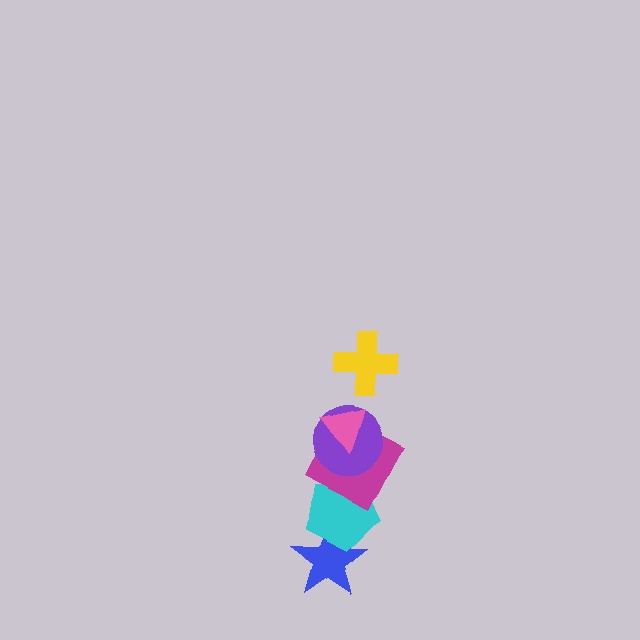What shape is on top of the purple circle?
The pink triangle is on top of the purple circle.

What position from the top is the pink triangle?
The pink triangle is 2nd from the top.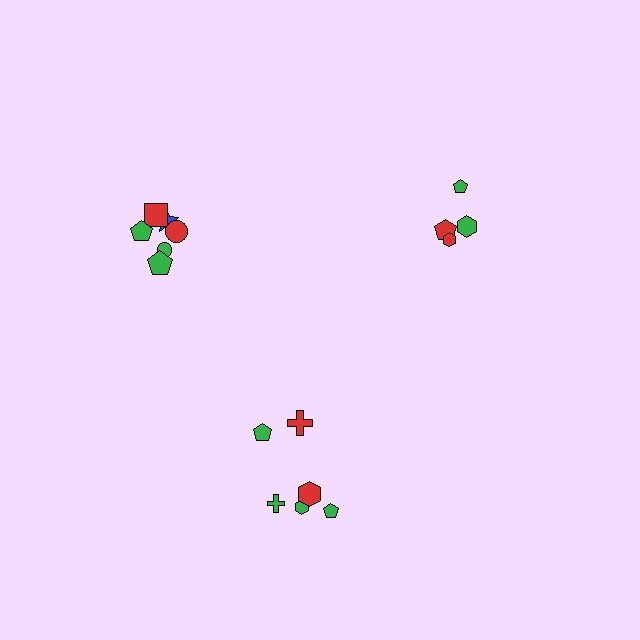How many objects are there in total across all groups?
There are 16 objects.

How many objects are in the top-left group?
There are 6 objects.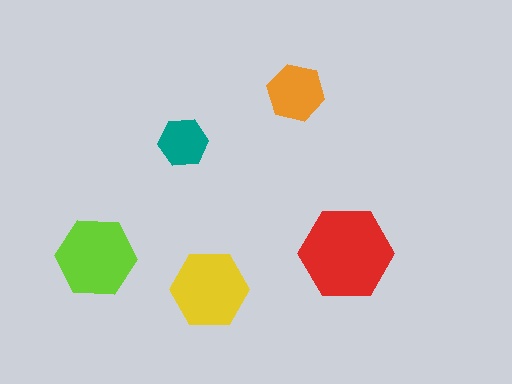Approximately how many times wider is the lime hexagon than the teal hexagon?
About 1.5 times wider.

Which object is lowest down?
The yellow hexagon is bottommost.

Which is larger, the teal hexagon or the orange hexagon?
The orange one.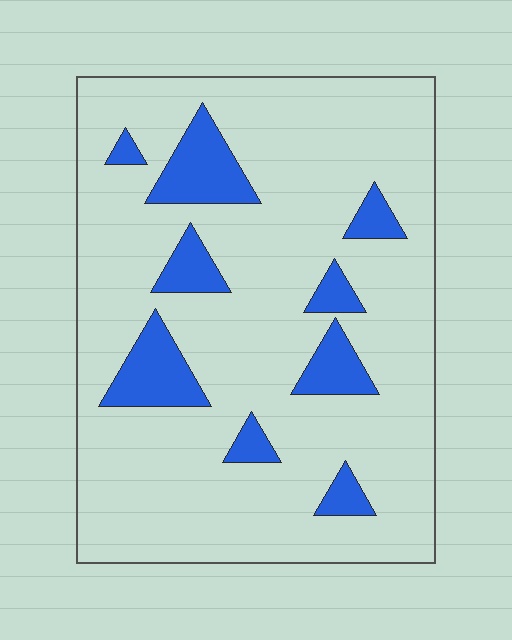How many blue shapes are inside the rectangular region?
9.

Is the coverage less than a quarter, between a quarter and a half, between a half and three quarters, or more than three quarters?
Less than a quarter.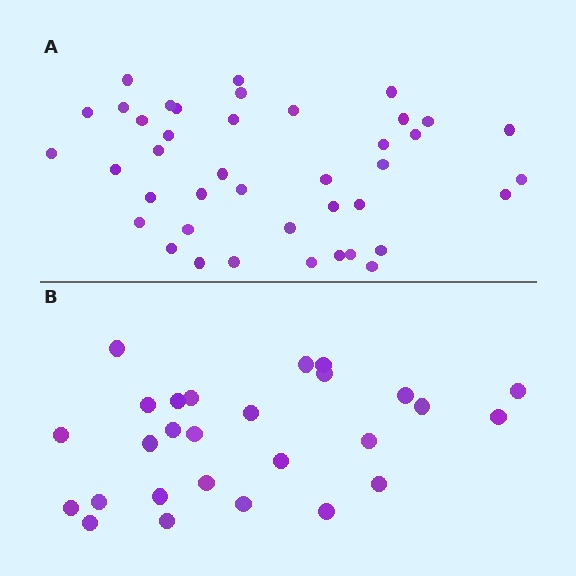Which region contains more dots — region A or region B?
Region A (the top region) has more dots.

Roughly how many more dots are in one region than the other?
Region A has approximately 15 more dots than region B.